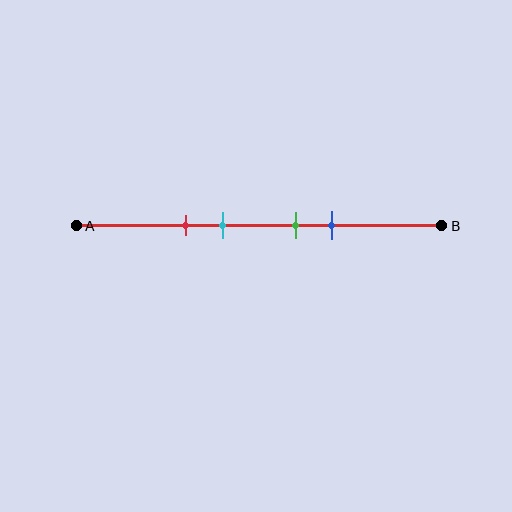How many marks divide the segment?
There are 4 marks dividing the segment.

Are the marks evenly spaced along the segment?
No, the marks are not evenly spaced.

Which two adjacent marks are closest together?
The green and blue marks are the closest adjacent pair.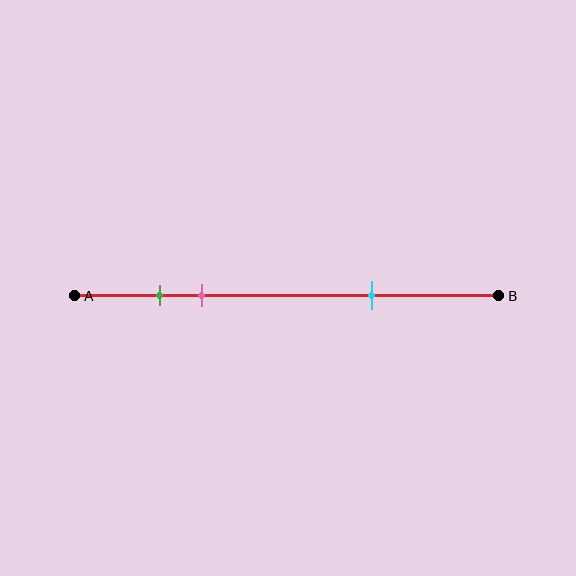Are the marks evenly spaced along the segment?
No, the marks are not evenly spaced.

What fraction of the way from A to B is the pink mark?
The pink mark is approximately 30% (0.3) of the way from A to B.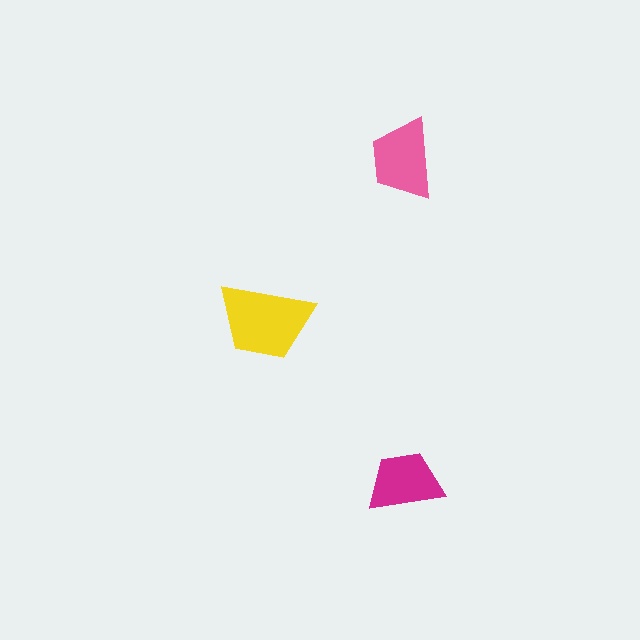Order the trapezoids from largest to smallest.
the yellow one, the pink one, the magenta one.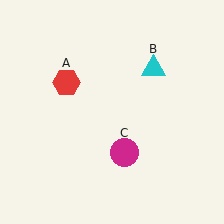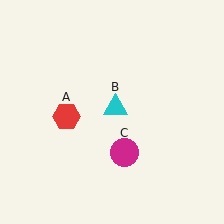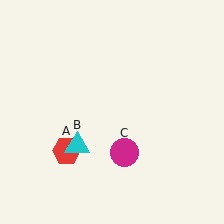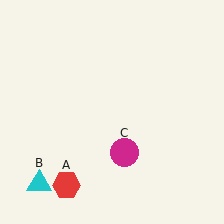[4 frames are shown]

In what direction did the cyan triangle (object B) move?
The cyan triangle (object B) moved down and to the left.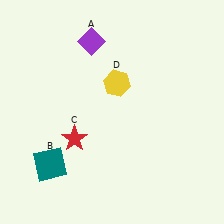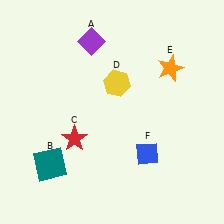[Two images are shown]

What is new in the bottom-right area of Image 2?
A blue diamond (F) was added in the bottom-right area of Image 2.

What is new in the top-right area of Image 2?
An orange star (E) was added in the top-right area of Image 2.